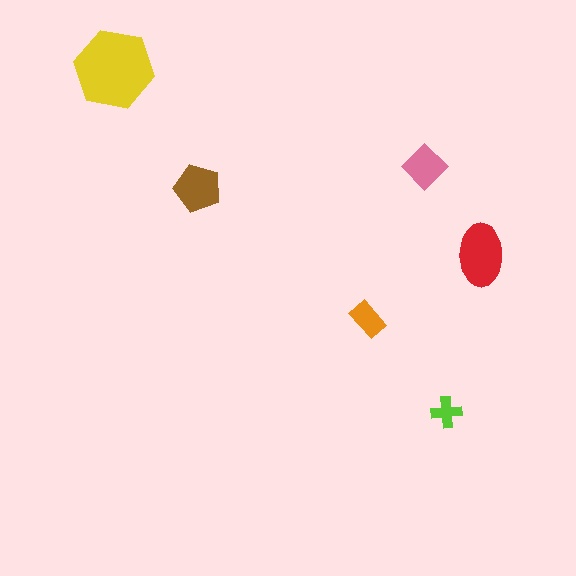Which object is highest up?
The yellow hexagon is topmost.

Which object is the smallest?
The lime cross.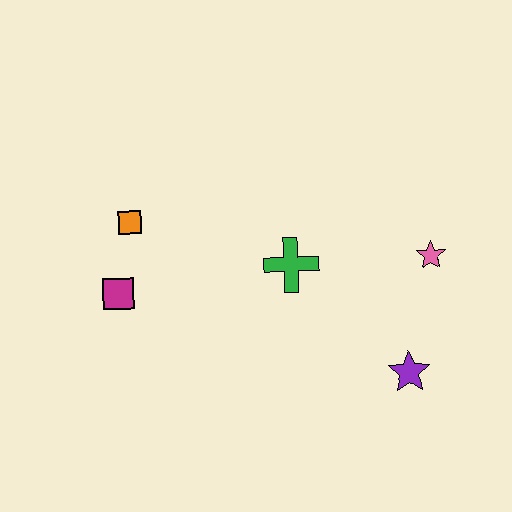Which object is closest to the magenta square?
The orange square is closest to the magenta square.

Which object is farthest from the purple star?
The orange square is farthest from the purple star.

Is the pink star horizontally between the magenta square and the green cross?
No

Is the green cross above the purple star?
Yes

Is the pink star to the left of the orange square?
No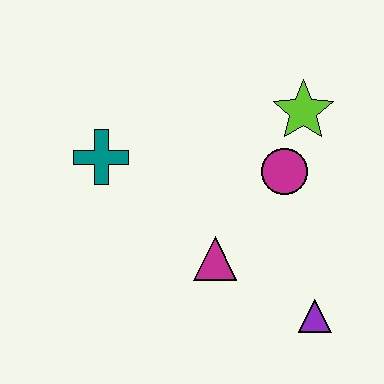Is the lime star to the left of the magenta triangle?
No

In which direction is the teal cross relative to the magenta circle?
The teal cross is to the left of the magenta circle.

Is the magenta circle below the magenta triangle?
No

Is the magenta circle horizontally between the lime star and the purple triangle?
No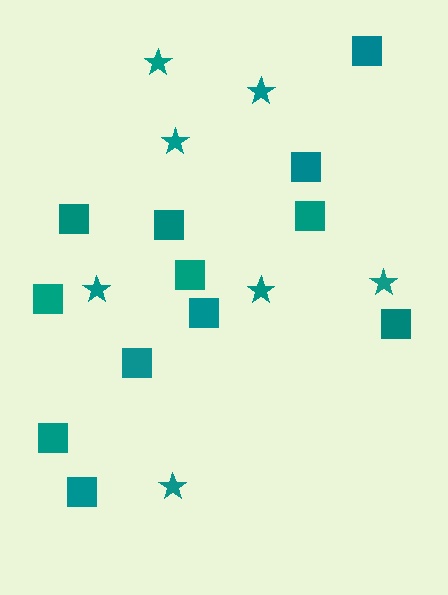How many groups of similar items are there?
There are 2 groups: one group of squares (12) and one group of stars (7).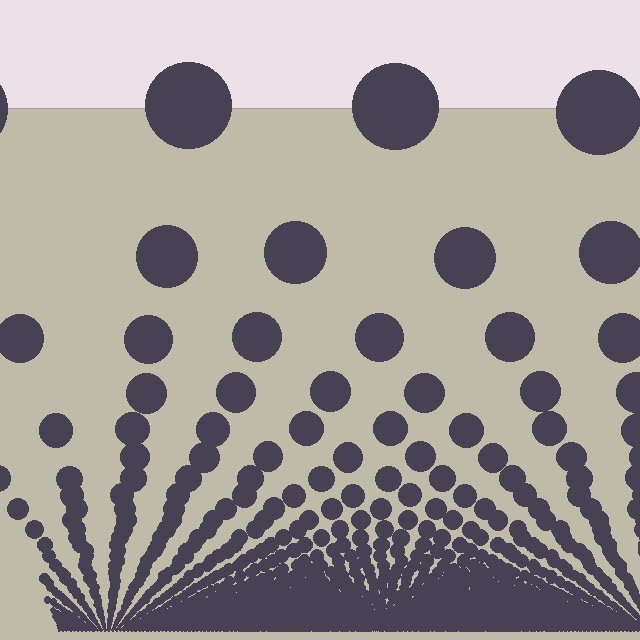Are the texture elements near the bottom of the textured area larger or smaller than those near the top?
Smaller. The gradient is inverted — elements near the bottom are smaller and denser.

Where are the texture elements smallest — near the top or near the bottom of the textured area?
Near the bottom.